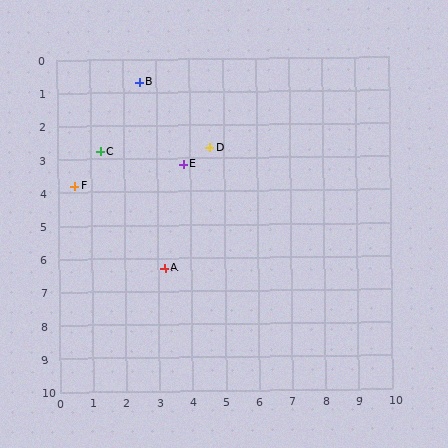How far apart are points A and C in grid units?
Points A and C are about 4.0 grid units apart.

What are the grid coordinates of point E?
Point E is at approximately (3.8, 3.2).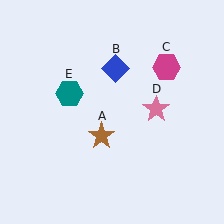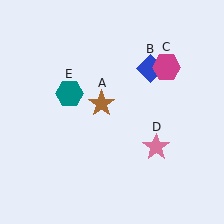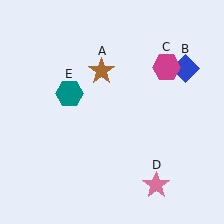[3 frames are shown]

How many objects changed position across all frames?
3 objects changed position: brown star (object A), blue diamond (object B), pink star (object D).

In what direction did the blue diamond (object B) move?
The blue diamond (object B) moved right.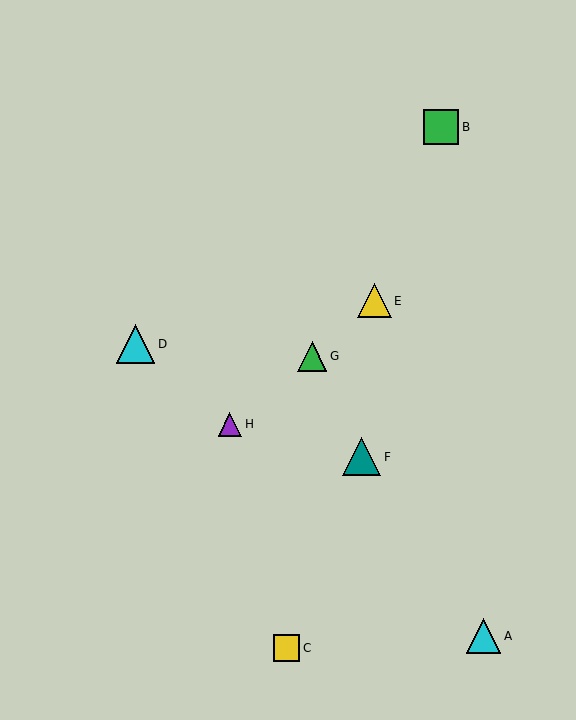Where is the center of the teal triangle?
The center of the teal triangle is at (362, 457).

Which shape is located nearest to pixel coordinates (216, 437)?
The purple triangle (labeled H) at (230, 424) is nearest to that location.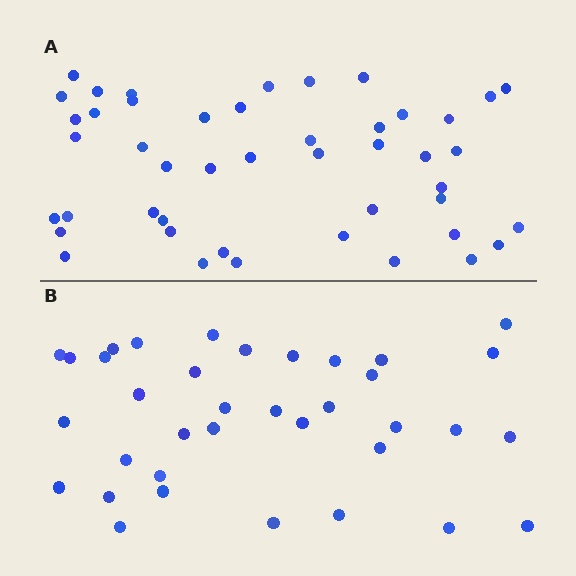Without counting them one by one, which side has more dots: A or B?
Region A (the top region) has more dots.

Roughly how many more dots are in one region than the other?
Region A has roughly 10 or so more dots than region B.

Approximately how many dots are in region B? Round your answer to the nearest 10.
About 40 dots. (The exact count is 36, which rounds to 40.)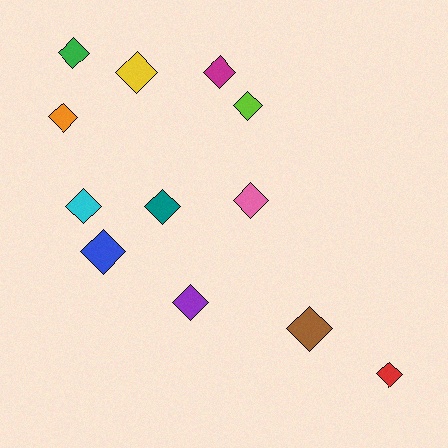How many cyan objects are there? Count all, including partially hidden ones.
There is 1 cyan object.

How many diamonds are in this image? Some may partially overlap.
There are 12 diamonds.